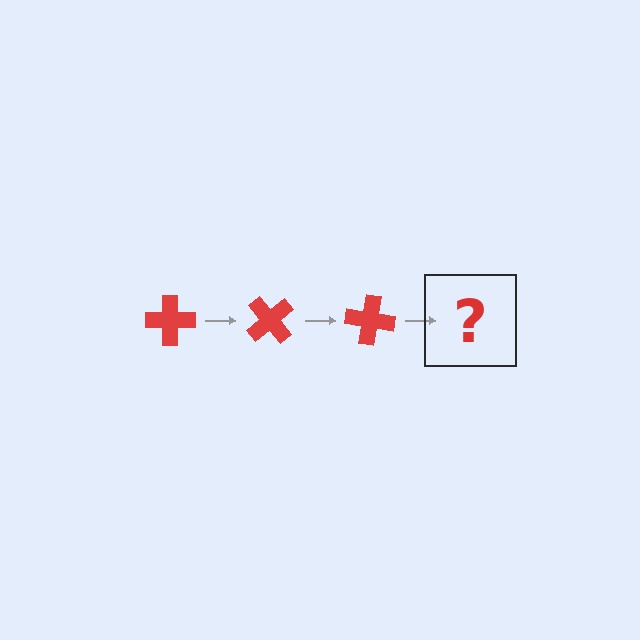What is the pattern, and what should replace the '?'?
The pattern is that the cross rotates 50 degrees each step. The '?' should be a red cross rotated 150 degrees.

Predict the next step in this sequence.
The next step is a red cross rotated 150 degrees.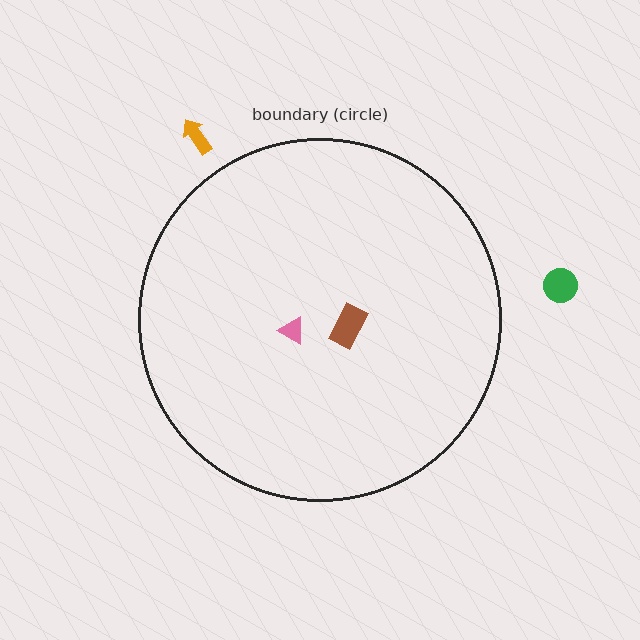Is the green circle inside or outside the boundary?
Outside.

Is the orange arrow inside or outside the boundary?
Outside.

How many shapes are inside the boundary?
2 inside, 2 outside.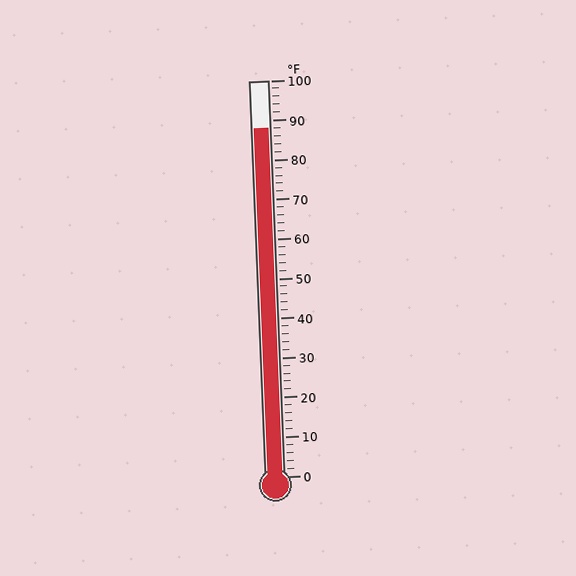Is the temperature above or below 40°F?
The temperature is above 40°F.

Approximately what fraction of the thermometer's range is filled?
The thermometer is filled to approximately 90% of its range.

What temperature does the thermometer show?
The thermometer shows approximately 88°F.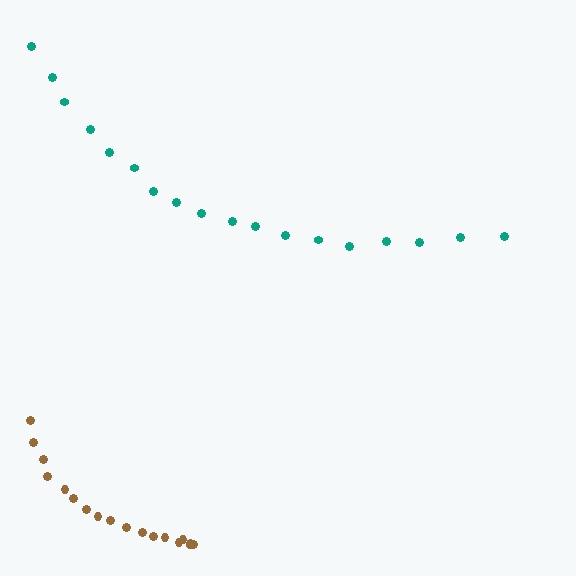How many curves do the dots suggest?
There are 2 distinct paths.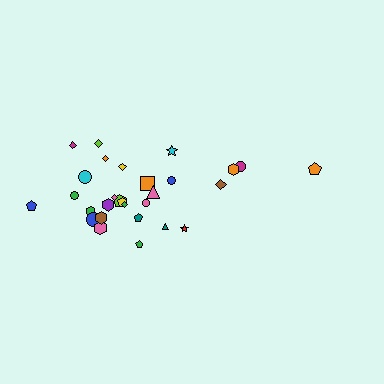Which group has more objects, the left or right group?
The left group.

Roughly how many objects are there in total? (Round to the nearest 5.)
Roughly 30 objects in total.